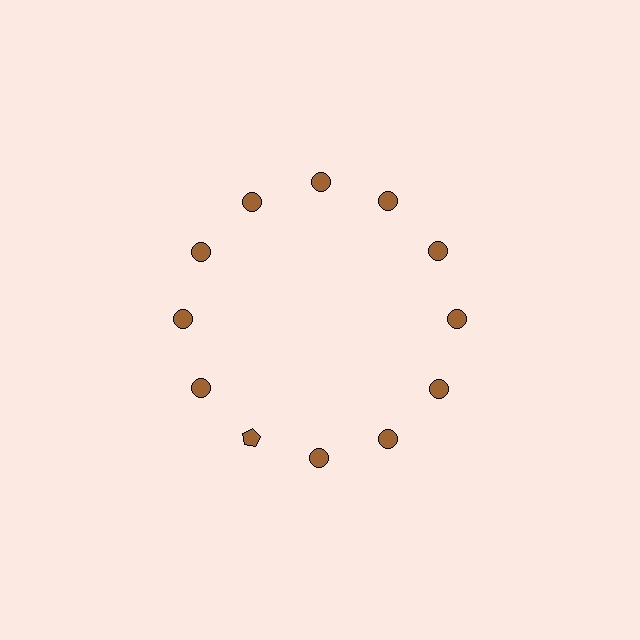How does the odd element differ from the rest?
It has a different shape: pentagon instead of circle.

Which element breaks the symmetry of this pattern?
The brown pentagon at roughly the 7 o'clock position breaks the symmetry. All other shapes are brown circles.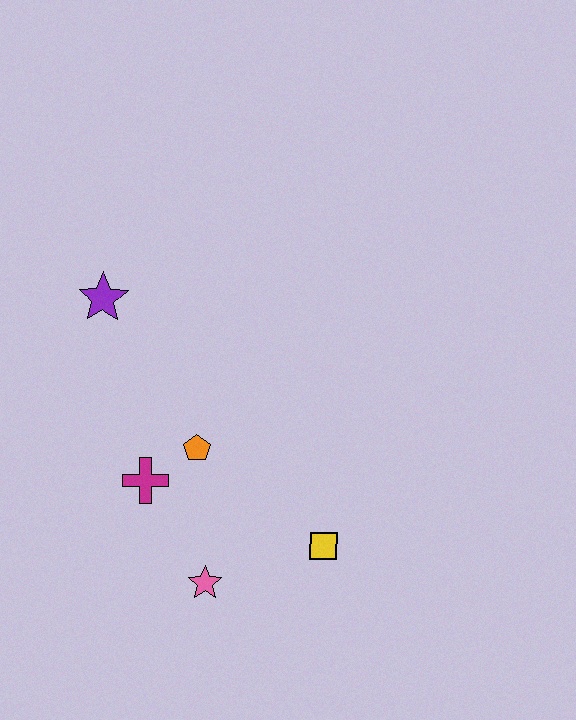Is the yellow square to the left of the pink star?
No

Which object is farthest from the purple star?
The yellow square is farthest from the purple star.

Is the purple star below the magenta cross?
No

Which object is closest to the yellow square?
The pink star is closest to the yellow square.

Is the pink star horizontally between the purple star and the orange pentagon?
No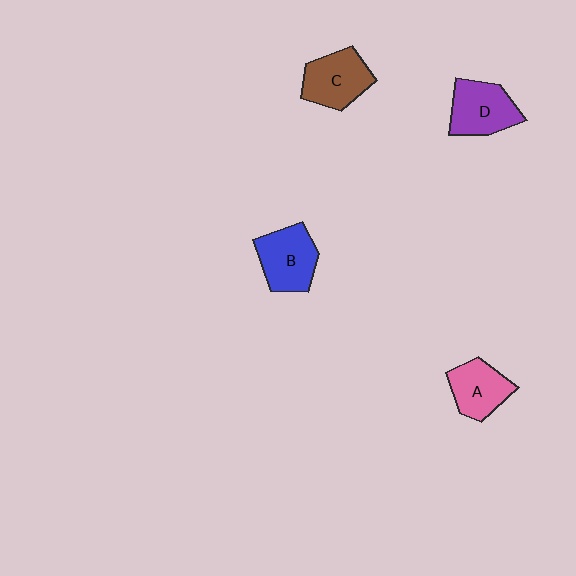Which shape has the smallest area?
Shape A (pink).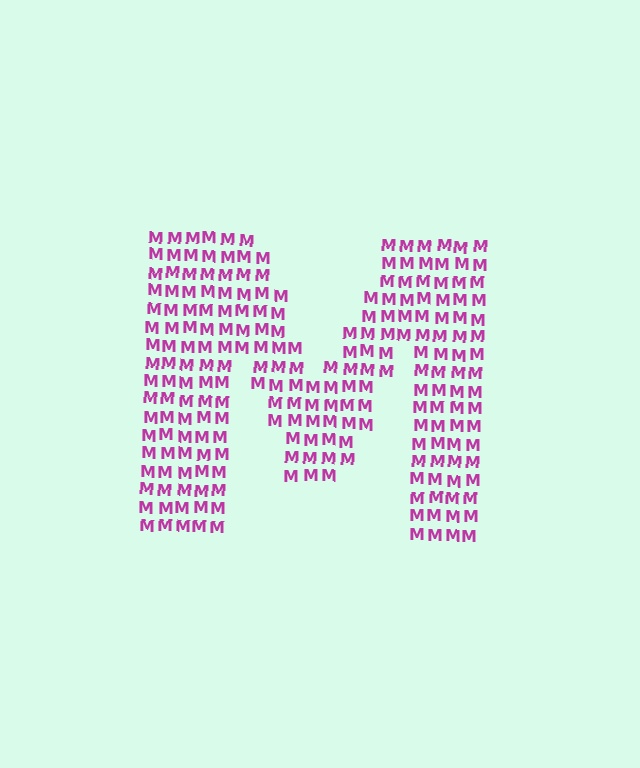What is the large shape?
The large shape is the letter M.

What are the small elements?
The small elements are letter M's.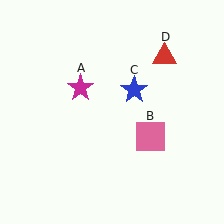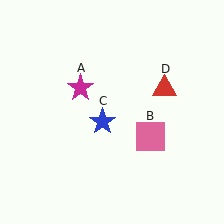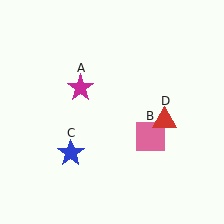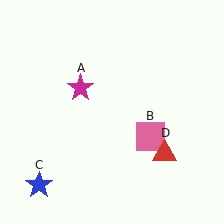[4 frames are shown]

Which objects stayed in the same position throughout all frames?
Magenta star (object A) and pink square (object B) remained stationary.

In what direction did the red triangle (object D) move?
The red triangle (object D) moved down.